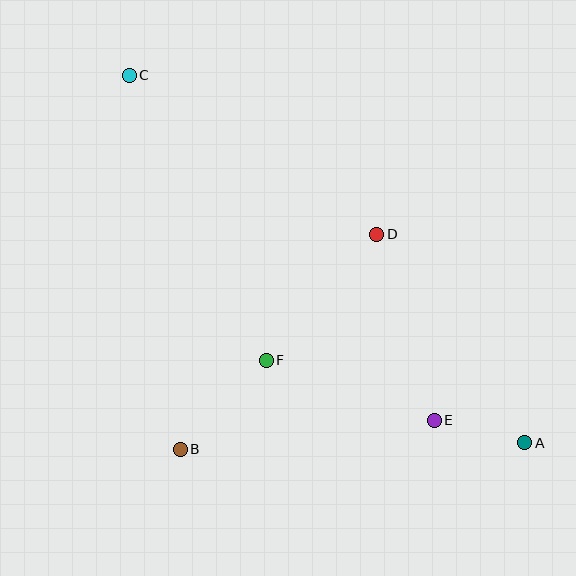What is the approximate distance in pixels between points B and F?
The distance between B and F is approximately 124 pixels.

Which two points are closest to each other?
Points A and E are closest to each other.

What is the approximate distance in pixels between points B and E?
The distance between B and E is approximately 256 pixels.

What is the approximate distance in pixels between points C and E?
The distance between C and E is approximately 460 pixels.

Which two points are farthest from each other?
Points A and C are farthest from each other.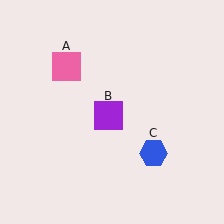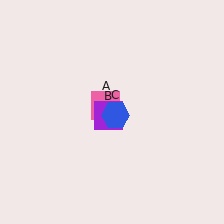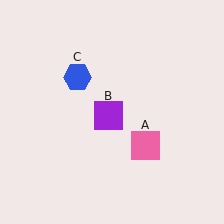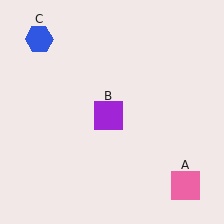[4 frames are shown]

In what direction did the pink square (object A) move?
The pink square (object A) moved down and to the right.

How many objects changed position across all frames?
2 objects changed position: pink square (object A), blue hexagon (object C).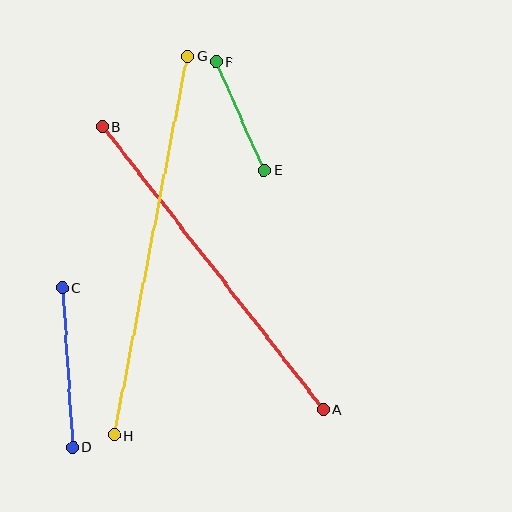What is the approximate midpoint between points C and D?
The midpoint is at approximately (68, 367) pixels.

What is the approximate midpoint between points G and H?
The midpoint is at approximately (150, 245) pixels.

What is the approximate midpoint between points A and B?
The midpoint is at approximately (213, 268) pixels.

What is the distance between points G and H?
The distance is approximately 386 pixels.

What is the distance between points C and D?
The distance is approximately 159 pixels.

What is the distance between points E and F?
The distance is approximately 119 pixels.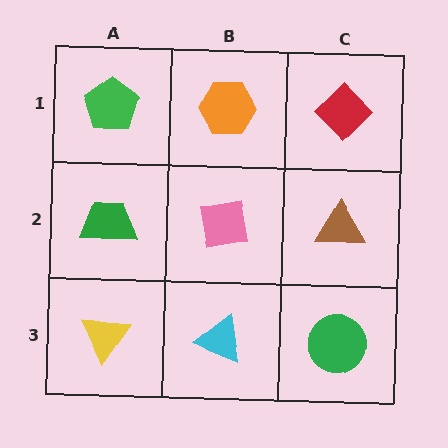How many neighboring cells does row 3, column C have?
2.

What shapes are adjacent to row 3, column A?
A green trapezoid (row 2, column A), a cyan triangle (row 3, column B).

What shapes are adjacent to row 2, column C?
A red diamond (row 1, column C), a green circle (row 3, column C), a pink square (row 2, column B).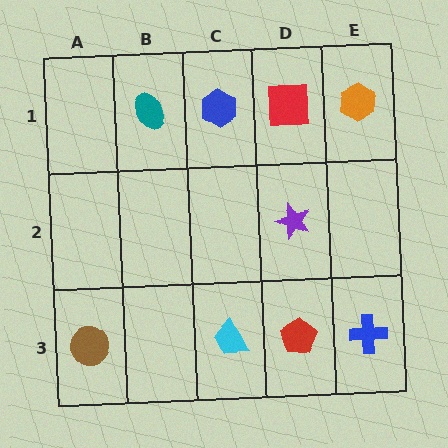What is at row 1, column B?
A teal ellipse.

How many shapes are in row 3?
4 shapes.